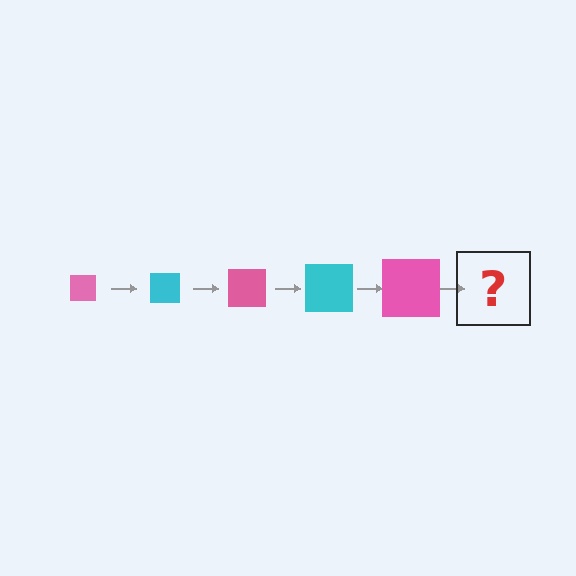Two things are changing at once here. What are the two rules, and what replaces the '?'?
The two rules are that the square grows larger each step and the color cycles through pink and cyan. The '?' should be a cyan square, larger than the previous one.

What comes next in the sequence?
The next element should be a cyan square, larger than the previous one.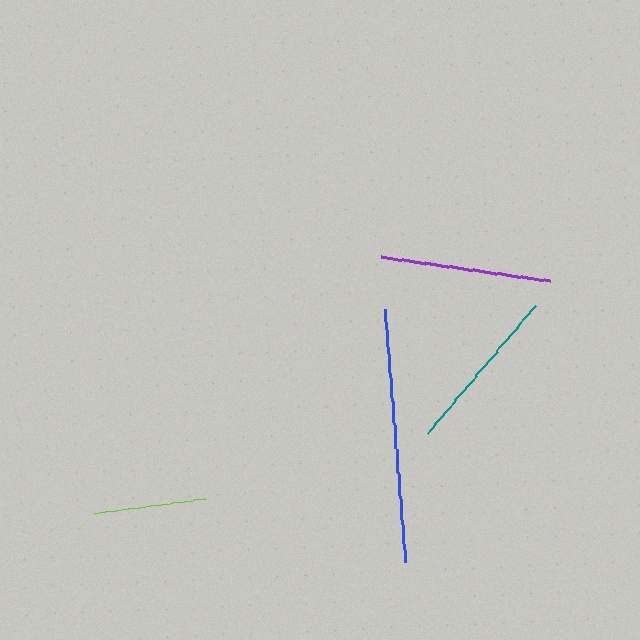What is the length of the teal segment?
The teal segment is approximately 167 pixels long.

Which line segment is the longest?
The blue line is the longest at approximately 252 pixels.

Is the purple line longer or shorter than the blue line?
The blue line is longer than the purple line.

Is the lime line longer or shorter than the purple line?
The purple line is longer than the lime line.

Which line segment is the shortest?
The lime line is the shortest at approximately 113 pixels.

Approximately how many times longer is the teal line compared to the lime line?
The teal line is approximately 1.5 times the length of the lime line.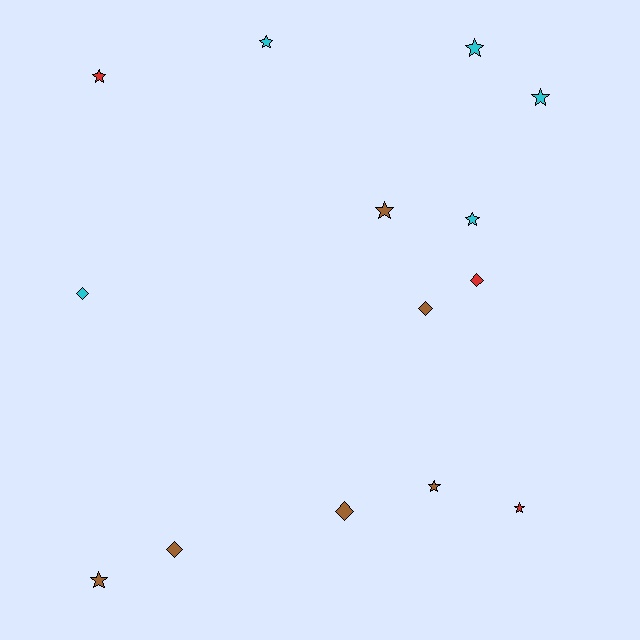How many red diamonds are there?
There is 1 red diamond.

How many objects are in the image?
There are 14 objects.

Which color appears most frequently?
Brown, with 6 objects.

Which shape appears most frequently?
Star, with 9 objects.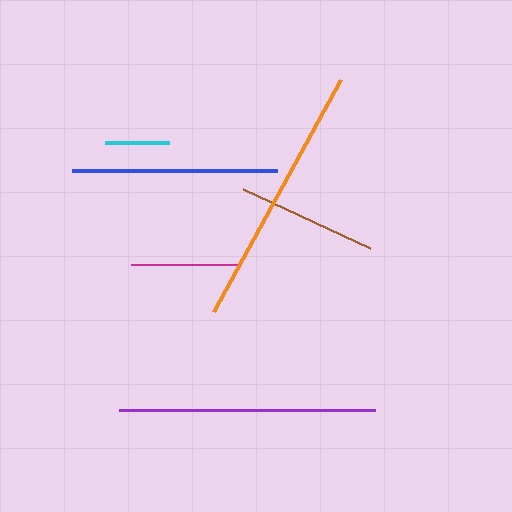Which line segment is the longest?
The orange line is the longest at approximately 264 pixels.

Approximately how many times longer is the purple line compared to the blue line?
The purple line is approximately 1.2 times the length of the blue line.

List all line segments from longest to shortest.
From longest to shortest: orange, purple, blue, brown, magenta, cyan.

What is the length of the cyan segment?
The cyan segment is approximately 65 pixels long.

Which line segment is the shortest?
The cyan line is the shortest at approximately 65 pixels.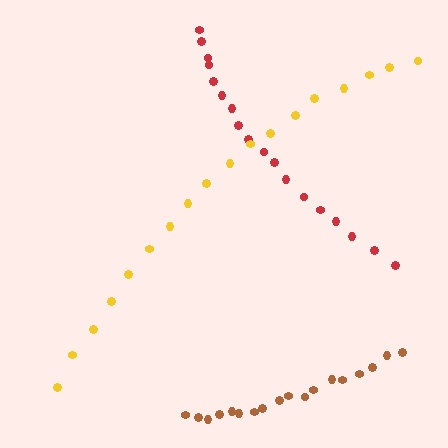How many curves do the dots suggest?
There are 3 distinct paths.